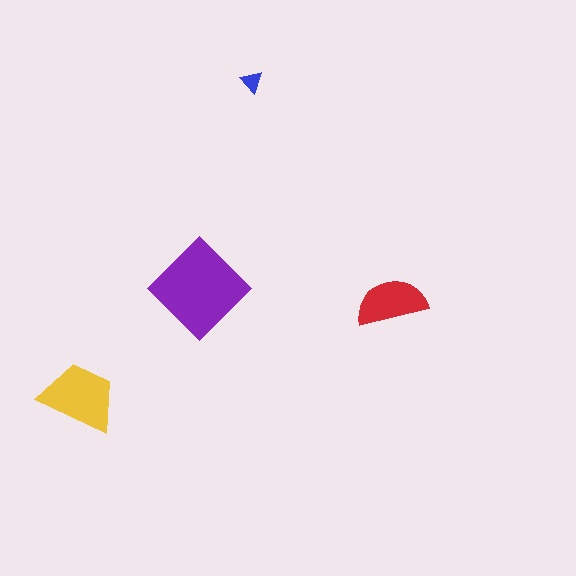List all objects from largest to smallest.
The purple diamond, the yellow trapezoid, the red semicircle, the blue triangle.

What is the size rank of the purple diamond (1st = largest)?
1st.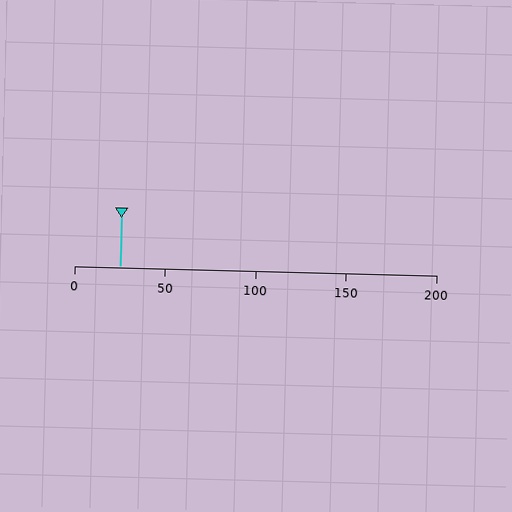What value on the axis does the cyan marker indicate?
The marker indicates approximately 25.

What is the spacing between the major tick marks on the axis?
The major ticks are spaced 50 apart.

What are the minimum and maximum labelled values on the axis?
The axis runs from 0 to 200.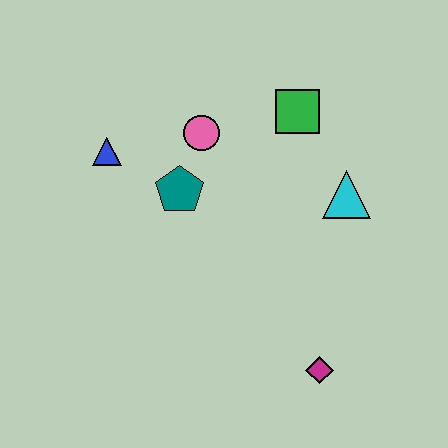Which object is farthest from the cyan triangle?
The blue triangle is farthest from the cyan triangle.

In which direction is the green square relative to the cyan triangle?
The green square is above the cyan triangle.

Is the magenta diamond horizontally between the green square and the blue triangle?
No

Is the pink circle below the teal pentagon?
No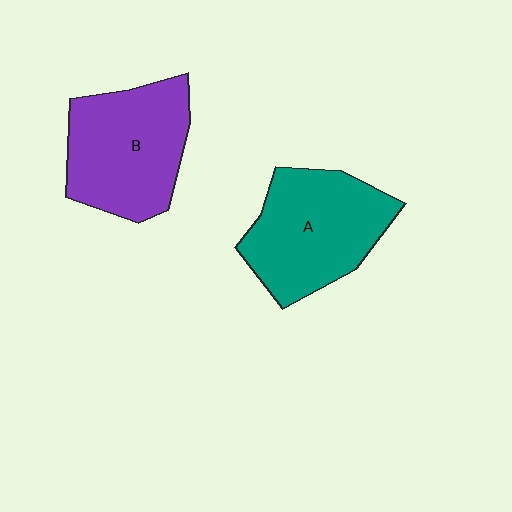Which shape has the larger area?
Shape A (teal).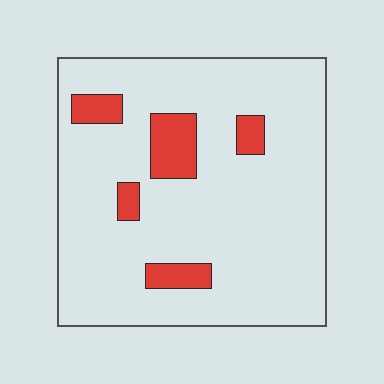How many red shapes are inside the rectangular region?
5.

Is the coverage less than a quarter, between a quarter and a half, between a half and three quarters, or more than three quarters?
Less than a quarter.